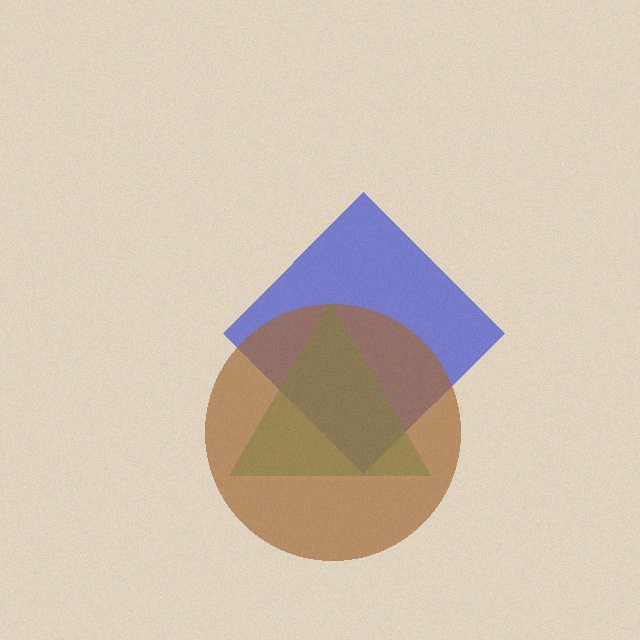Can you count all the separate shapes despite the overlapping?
Yes, there are 3 separate shapes.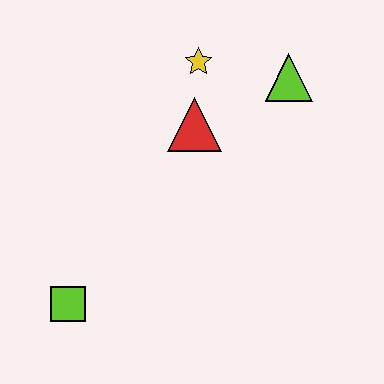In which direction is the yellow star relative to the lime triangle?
The yellow star is to the left of the lime triangle.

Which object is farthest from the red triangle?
The lime square is farthest from the red triangle.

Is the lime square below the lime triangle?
Yes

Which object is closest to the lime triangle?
The yellow star is closest to the lime triangle.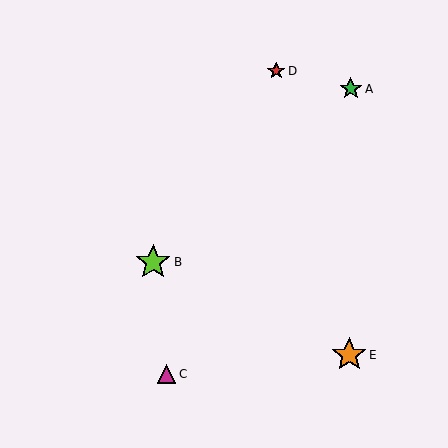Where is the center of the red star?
The center of the red star is at (276, 71).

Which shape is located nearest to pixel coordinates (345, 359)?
The orange star (labeled E) at (349, 355) is nearest to that location.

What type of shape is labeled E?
Shape E is an orange star.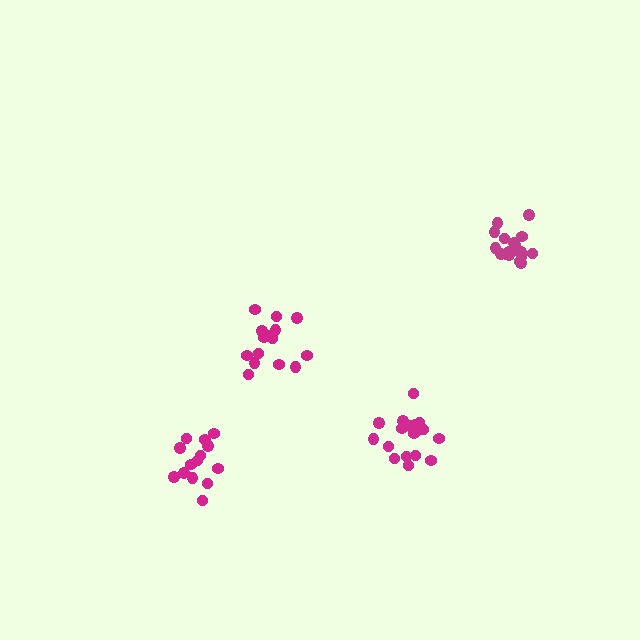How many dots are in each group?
Group 1: 14 dots, Group 2: 20 dots, Group 3: 18 dots, Group 4: 15 dots (67 total).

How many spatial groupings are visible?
There are 4 spatial groupings.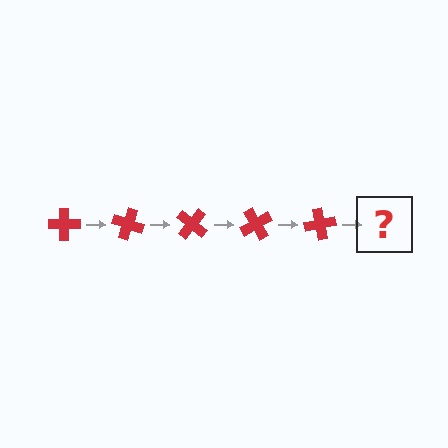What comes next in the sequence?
The next element should be a red cross rotated 100 degrees.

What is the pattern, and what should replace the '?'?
The pattern is that the cross rotates 20 degrees each step. The '?' should be a red cross rotated 100 degrees.